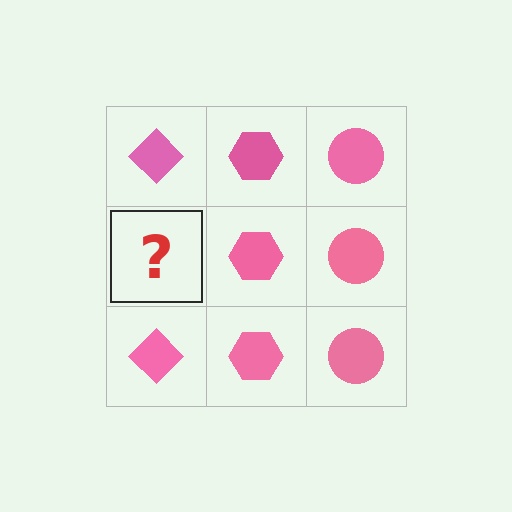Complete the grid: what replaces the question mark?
The question mark should be replaced with a pink diamond.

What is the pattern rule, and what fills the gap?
The rule is that each column has a consistent shape. The gap should be filled with a pink diamond.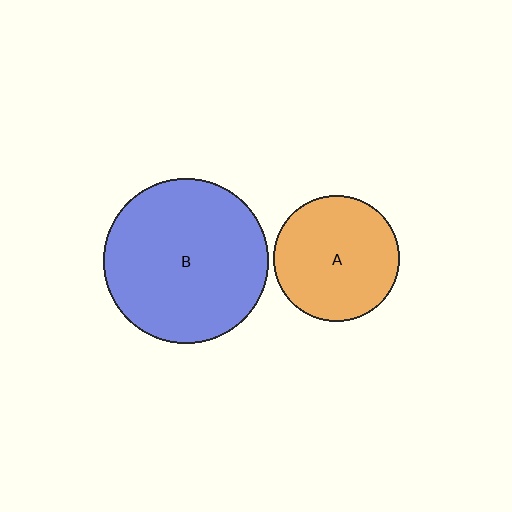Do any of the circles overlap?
No, none of the circles overlap.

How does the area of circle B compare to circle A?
Approximately 1.7 times.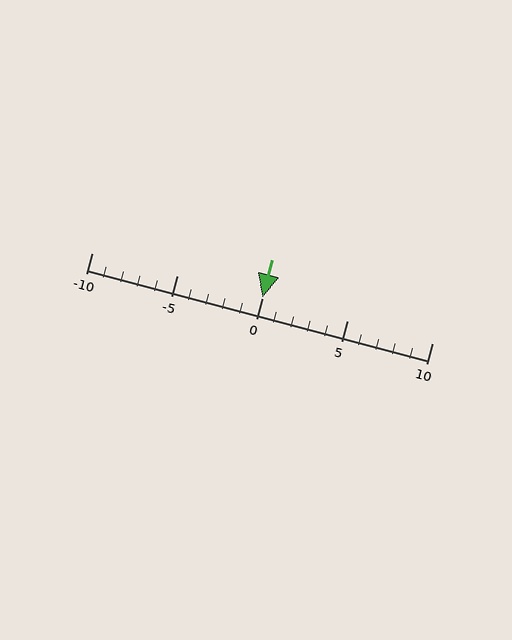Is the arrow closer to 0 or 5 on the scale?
The arrow is closer to 0.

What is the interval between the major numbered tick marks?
The major tick marks are spaced 5 units apart.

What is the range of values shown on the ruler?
The ruler shows values from -10 to 10.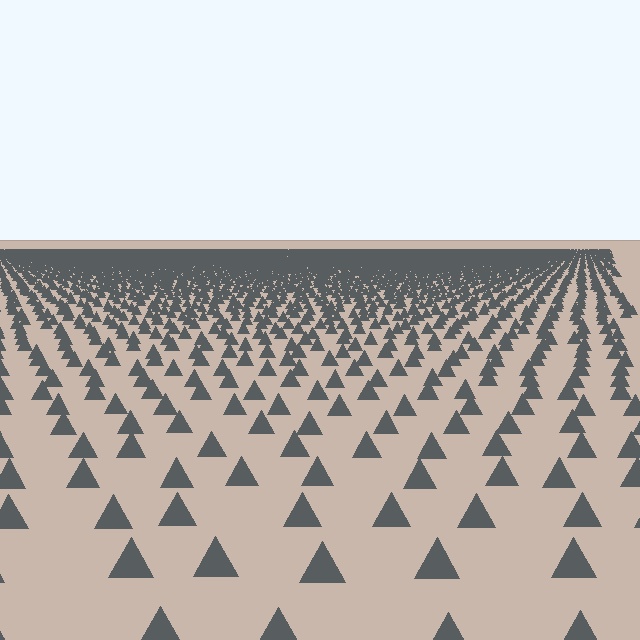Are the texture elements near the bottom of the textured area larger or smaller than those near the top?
Larger. Near the bottom, elements are closer to the viewer and appear at a bigger on-screen size.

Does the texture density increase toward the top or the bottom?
Density increases toward the top.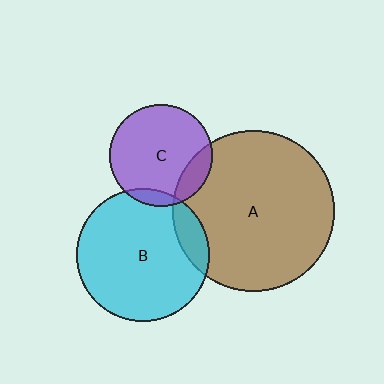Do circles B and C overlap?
Yes.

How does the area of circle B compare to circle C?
Approximately 1.7 times.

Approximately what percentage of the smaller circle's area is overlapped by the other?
Approximately 10%.